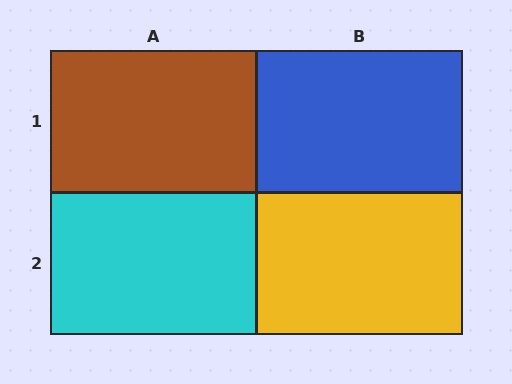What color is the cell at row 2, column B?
Yellow.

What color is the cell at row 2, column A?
Cyan.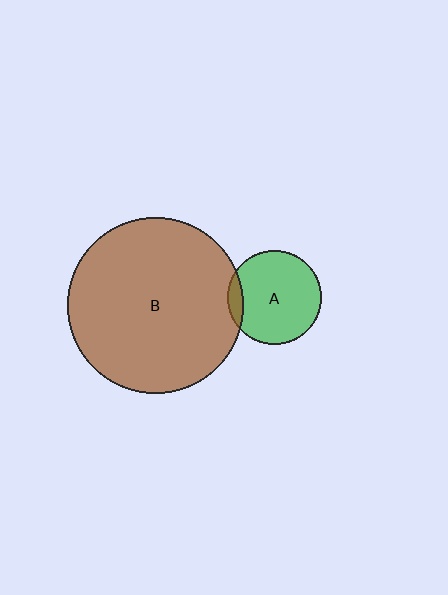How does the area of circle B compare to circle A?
Approximately 3.5 times.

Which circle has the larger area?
Circle B (brown).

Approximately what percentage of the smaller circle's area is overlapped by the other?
Approximately 10%.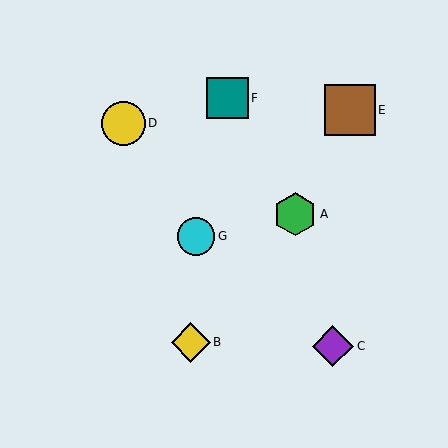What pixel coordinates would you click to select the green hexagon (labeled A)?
Click at (295, 214) to select the green hexagon A.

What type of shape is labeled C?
Shape C is a purple diamond.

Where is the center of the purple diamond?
The center of the purple diamond is at (333, 346).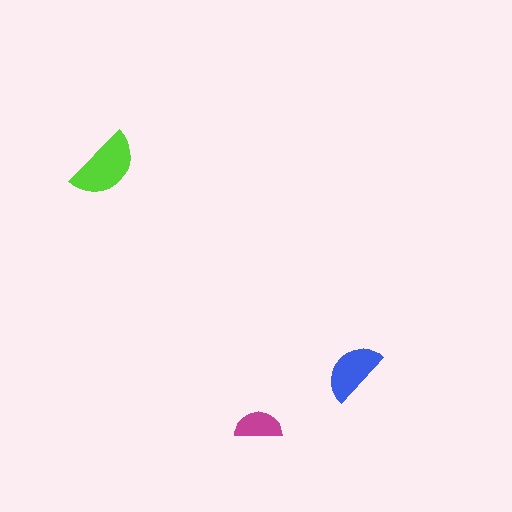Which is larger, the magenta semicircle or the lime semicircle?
The lime one.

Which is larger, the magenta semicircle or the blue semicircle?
The blue one.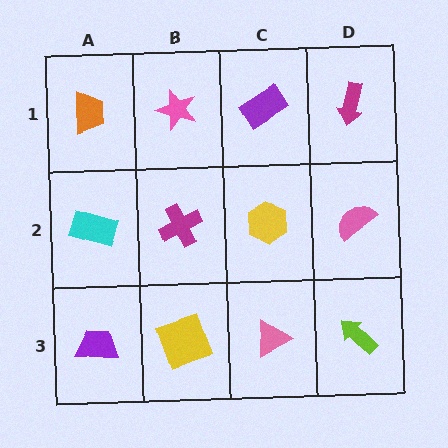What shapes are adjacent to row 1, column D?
A pink semicircle (row 2, column D), a purple rectangle (row 1, column C).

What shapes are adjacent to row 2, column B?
A pink star (row 1, column B), a yellow square (row 3, column B), a cyan rectangle (row 2, column A), a yellow hexagon (row 2, column C).